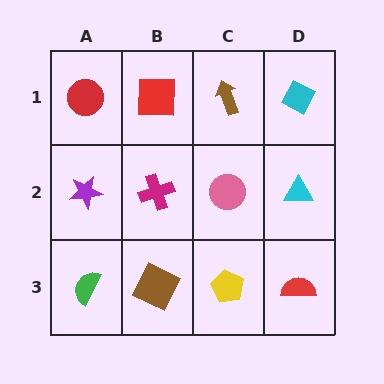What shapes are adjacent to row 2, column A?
A red circle (row 1, column A), a green semicircle (row 3, column A), a magenta cross (row 2, column B).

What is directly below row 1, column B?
A magenta cross.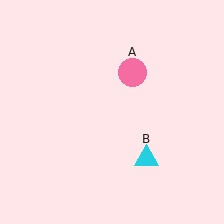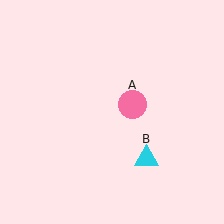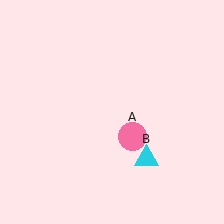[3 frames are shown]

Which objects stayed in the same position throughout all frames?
Cyan triangle (object B) remained stationary.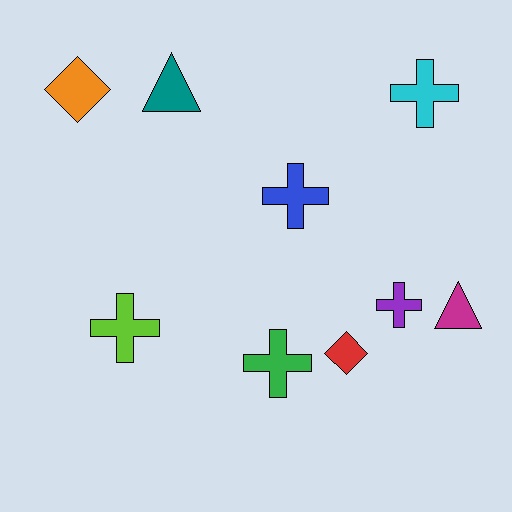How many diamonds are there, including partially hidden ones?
There are 2 diamonds.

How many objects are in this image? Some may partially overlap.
There are 9 objects.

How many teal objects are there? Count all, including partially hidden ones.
There is 1 teal object.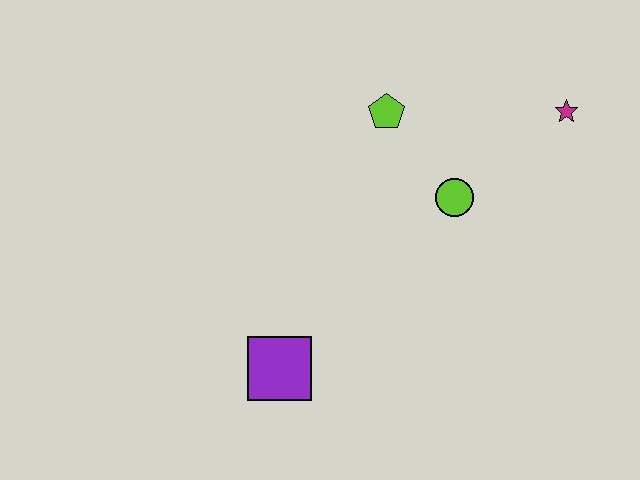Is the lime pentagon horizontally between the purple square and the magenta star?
Yes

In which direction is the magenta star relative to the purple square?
The magenta star is to the right of the purple square.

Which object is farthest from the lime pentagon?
The purple square is farthest from the lime pentagon.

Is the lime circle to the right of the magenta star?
No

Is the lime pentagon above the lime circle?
Yes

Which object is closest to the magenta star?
The lime circle is closest to the magenta star.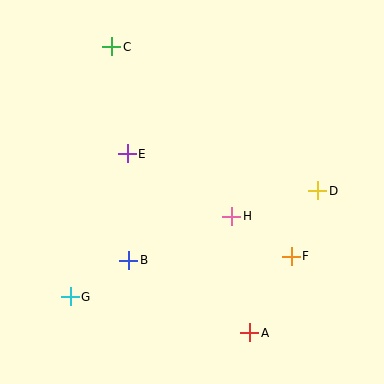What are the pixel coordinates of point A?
Point A is at (250, 333).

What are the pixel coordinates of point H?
Point H is at (232, 216).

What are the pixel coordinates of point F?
Point F is at (291, 256).